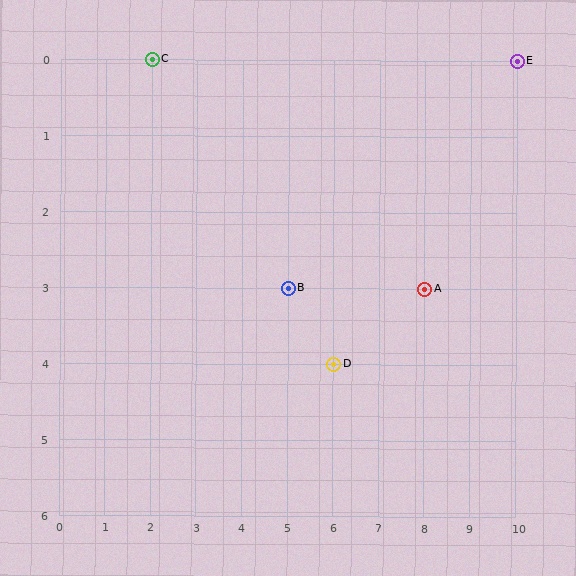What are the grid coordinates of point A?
Point A is at grid coordinates (8, 3).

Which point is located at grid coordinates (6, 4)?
Point D is at (6, 4).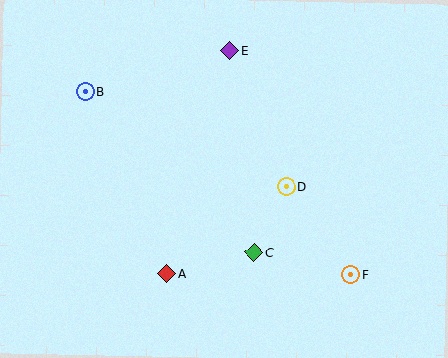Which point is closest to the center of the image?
Point D at (286, 187) is closest to the center.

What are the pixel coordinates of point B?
Point B is at (85, 92).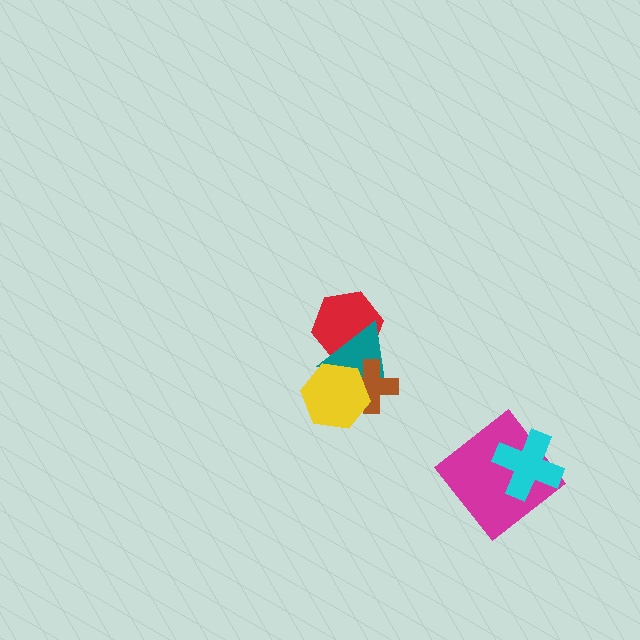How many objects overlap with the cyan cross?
1 object overlaps with the cyan cross.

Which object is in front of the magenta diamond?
The cyan cross is in front of the magenta diamond.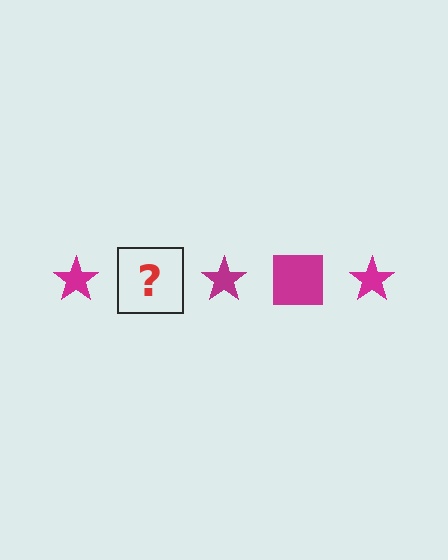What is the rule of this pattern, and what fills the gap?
The rule is that the pattern cycles through star, square shapes in magenta. The gap should be filled with a magenta square.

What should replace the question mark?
The question mark should be replaced with a magenta square.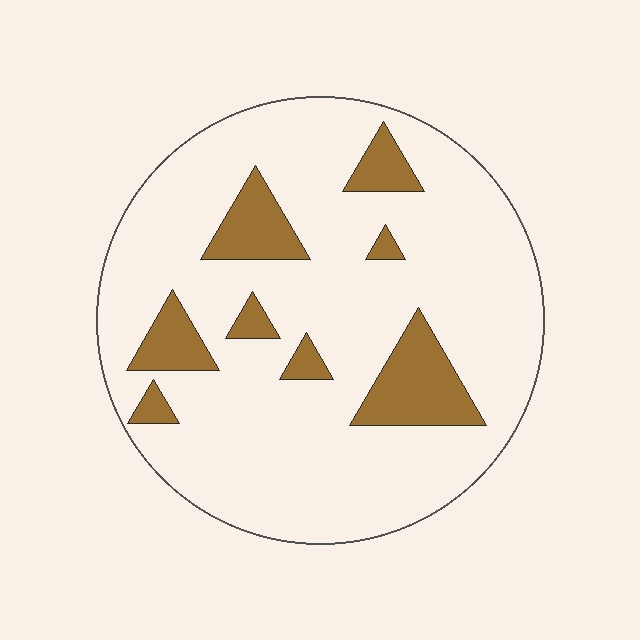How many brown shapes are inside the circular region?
8.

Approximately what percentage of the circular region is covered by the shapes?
Approximately 15%.